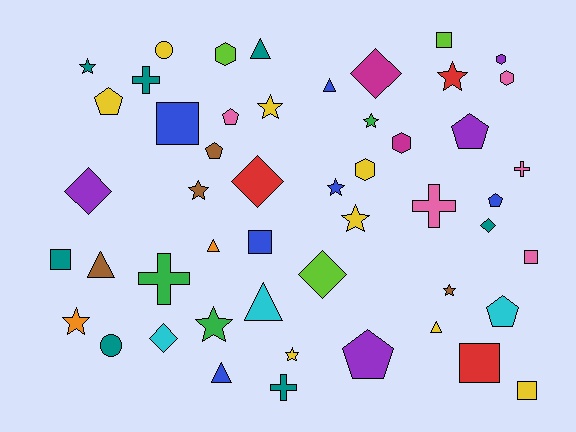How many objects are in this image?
There are 50 objects.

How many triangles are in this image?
There are 7 triangles.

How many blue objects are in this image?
There are 6 blue objects.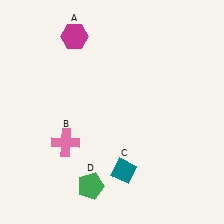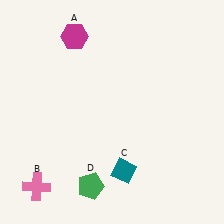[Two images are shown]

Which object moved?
The pink cross (B) moved down.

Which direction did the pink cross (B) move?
The pink cross (B) moved down.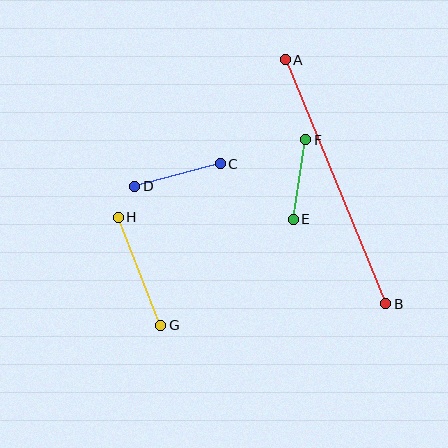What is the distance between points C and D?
The distance is approximately 88 pixels.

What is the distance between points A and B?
The distance is approximately 263 pixels.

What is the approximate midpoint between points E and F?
The midpoint is at approximately (300, 180) pixels.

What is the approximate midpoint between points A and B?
The midpoint is at approximately (335, 182) pixels.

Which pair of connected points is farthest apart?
Points A and B are farthest apart.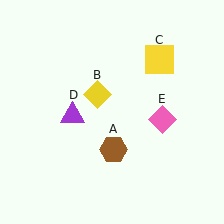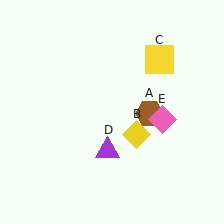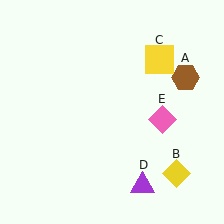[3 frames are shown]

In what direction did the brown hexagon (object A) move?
The brown hexagon (object A) moved up and to the right.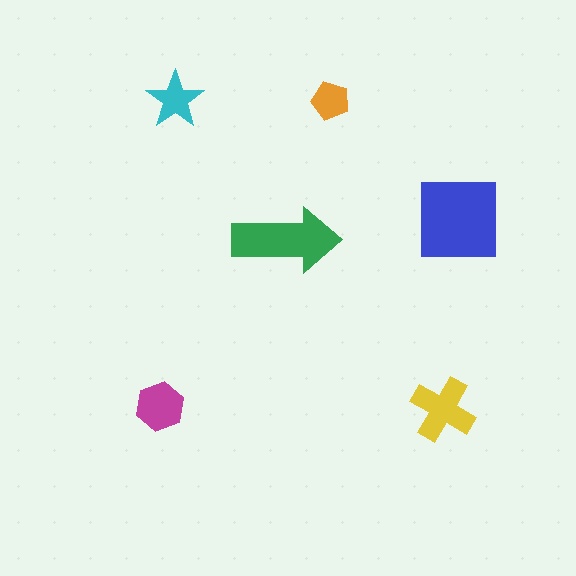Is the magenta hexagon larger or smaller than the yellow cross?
Smaller.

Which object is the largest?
The blue square.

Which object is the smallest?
The orange pentagon.